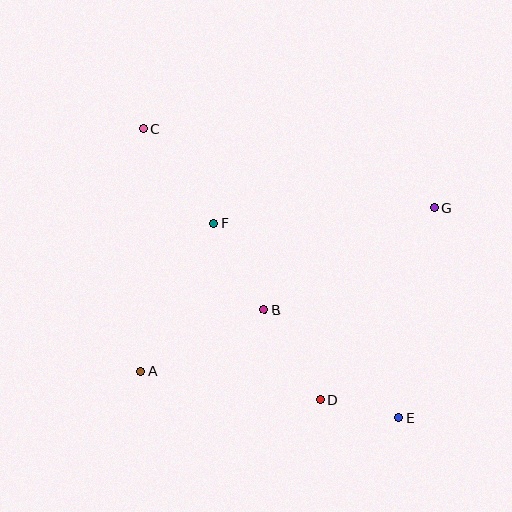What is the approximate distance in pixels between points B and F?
The distance between B and F is approximately 100 pixels.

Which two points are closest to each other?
Points D and E are closest to each other.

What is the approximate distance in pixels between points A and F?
The distance between A and F is approximately 165 pixels.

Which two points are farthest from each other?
Points C and E are farthest from each other.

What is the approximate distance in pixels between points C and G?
The distance between C and G is approximately 301 pixels.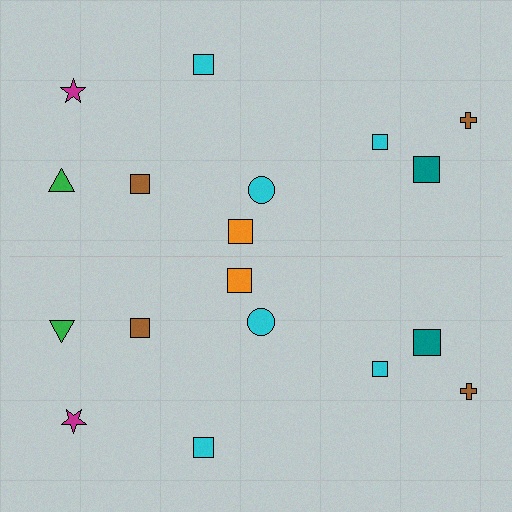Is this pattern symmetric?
Yes, this pattern has bilateral (reflection) symmetry.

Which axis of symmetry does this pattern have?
The pattern has a horizontal axis of symmetry running through the center of the image.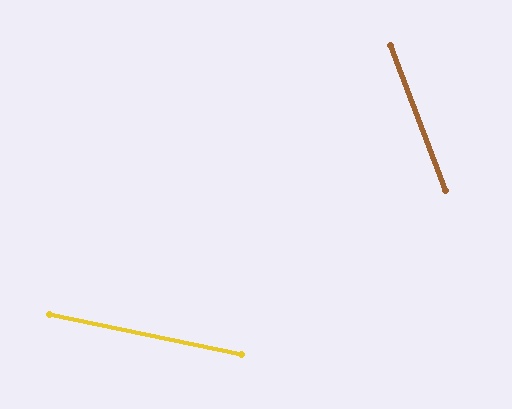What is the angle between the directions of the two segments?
Approximately 57 degrees.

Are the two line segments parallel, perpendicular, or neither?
Neither parallel nor perpendicular — they differ by about 57°.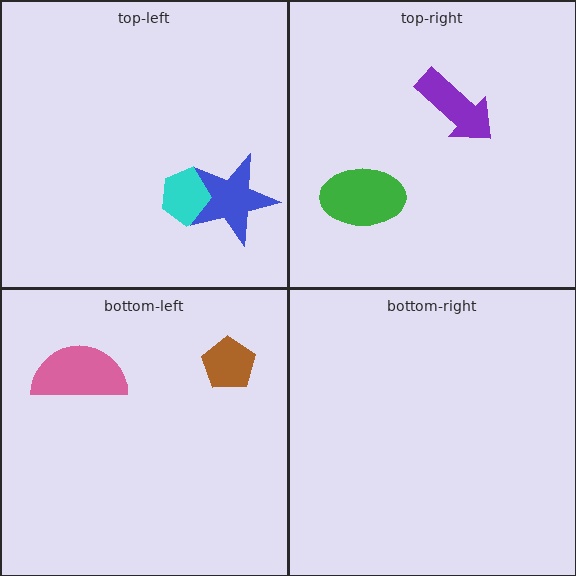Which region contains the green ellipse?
The top-right region.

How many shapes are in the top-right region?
2.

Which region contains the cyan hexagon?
The top-left region.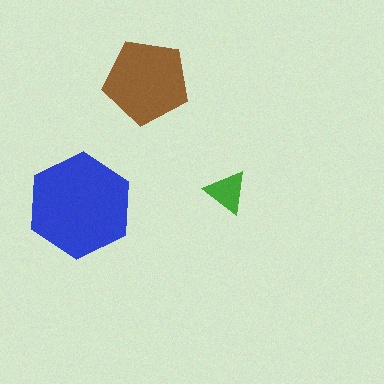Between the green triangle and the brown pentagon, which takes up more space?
The brown pentagon.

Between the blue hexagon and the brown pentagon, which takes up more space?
The blue hexagon.